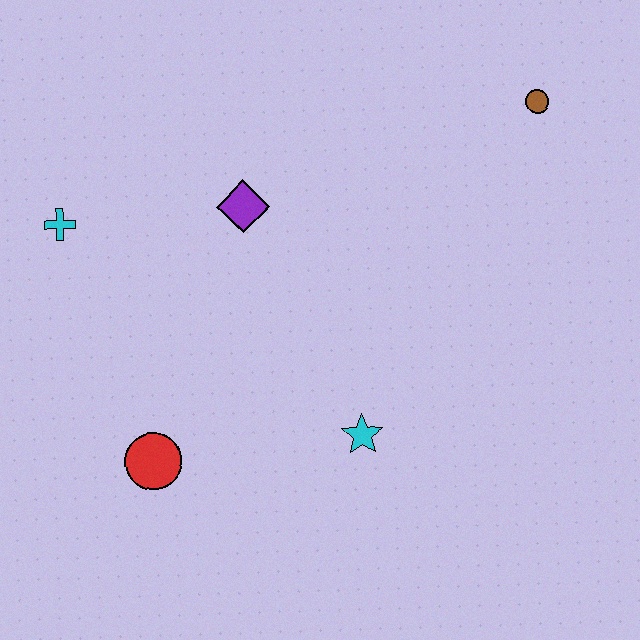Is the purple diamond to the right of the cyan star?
No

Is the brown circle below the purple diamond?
No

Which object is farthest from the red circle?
The brown circle is farthest from the red circle.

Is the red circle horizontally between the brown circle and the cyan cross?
Yes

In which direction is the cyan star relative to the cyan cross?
The cyan star is to the right of the cyan cross.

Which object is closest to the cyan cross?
The purple diamond is closest to the cyan cross.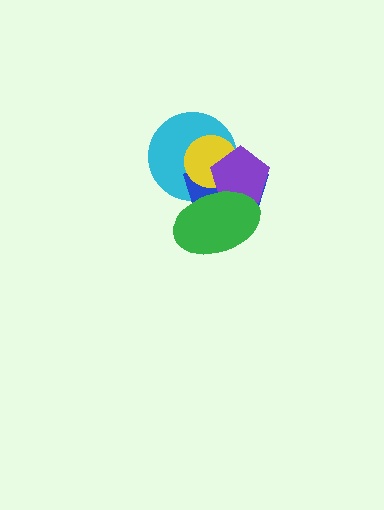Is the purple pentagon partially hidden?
Yes, it is partially covered by another shape.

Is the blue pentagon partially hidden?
Yes, it is partially covered by another shape.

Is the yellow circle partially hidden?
Yes, it is partially covered by another shape.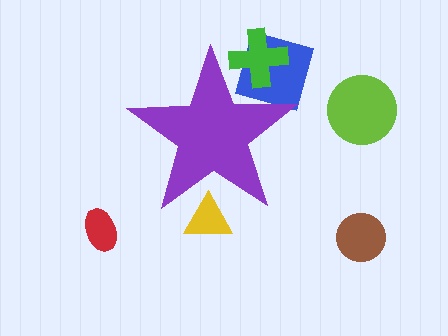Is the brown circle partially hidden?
No, the brown circle is fully visible.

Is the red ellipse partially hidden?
No, the red ellipse is fully visible.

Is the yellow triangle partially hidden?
Yes, the yellow triangle is partially hidden behind the purple star.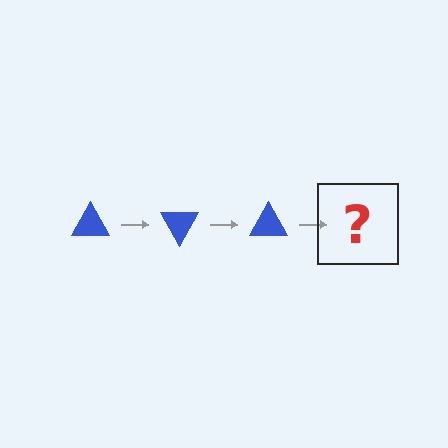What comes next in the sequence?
The next element should be a blue triangle rotated 180 degrees.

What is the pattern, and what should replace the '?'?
The pattern is that the triangle rotates 60 degrees each step. The '?' should be a blue triangle rotated 180 degrees.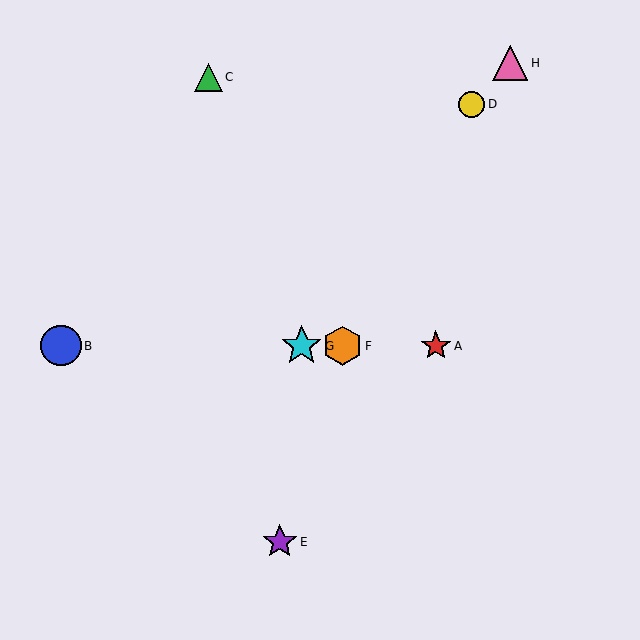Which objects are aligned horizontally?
Objects A, B, F, G are aligned horizontally.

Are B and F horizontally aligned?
Yes, both are at y≈346.